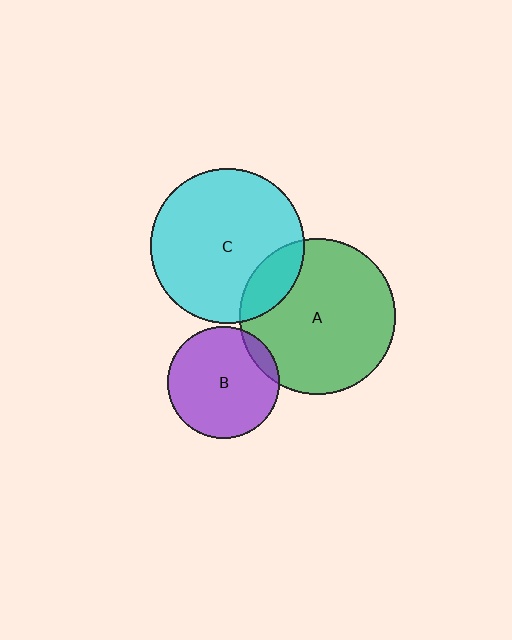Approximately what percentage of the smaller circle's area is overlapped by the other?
Approximately 10%.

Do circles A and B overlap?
Yes.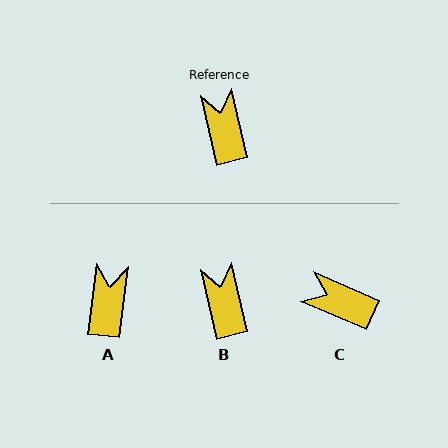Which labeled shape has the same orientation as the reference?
B.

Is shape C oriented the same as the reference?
No, it is off by about 53 degrees.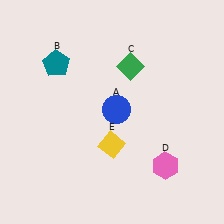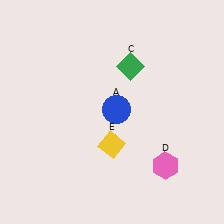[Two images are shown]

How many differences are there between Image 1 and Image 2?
There is 1 difference between the two images.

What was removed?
The teal pentagon (B) was removed in Image 2.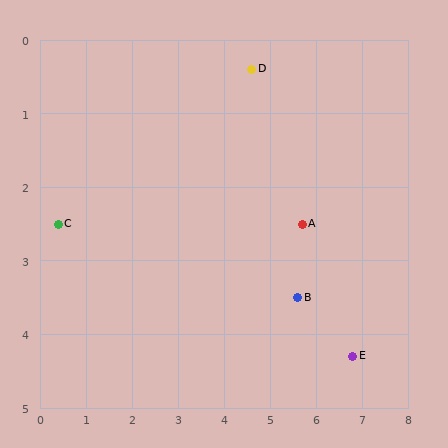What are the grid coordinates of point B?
Point B is at approximately (5.6, 3.5).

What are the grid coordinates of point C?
Point C is at approximately (0.4, 2.5).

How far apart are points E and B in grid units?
Points E and B are about 1.4 grid units apart.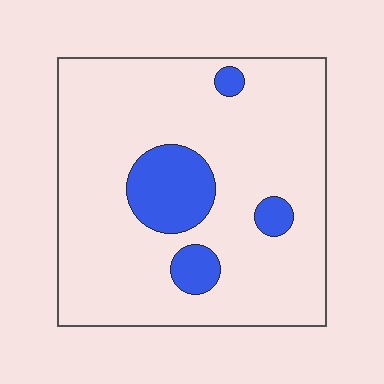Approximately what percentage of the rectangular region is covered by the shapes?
Approximately 15%.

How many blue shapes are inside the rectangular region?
4.